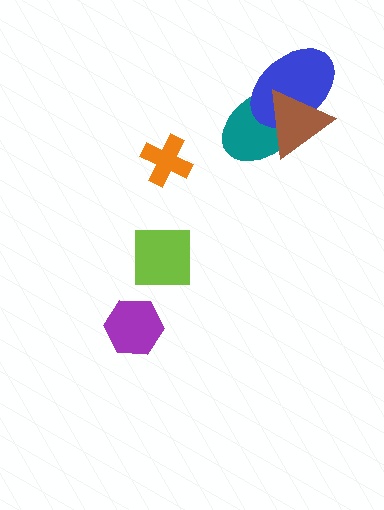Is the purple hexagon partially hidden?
No, no other shape covers it.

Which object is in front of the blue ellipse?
The brown triangle is in front of the blue ellipse.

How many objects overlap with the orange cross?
0 objects overlap with the orange cross.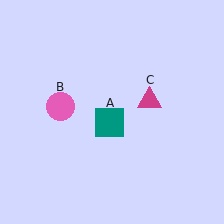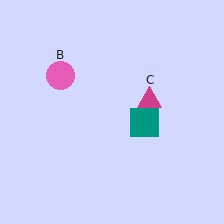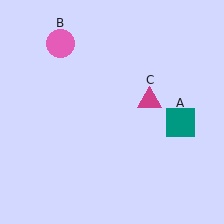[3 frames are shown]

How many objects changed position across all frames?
2 objects changed position: teal square (object A), pink circle (object B).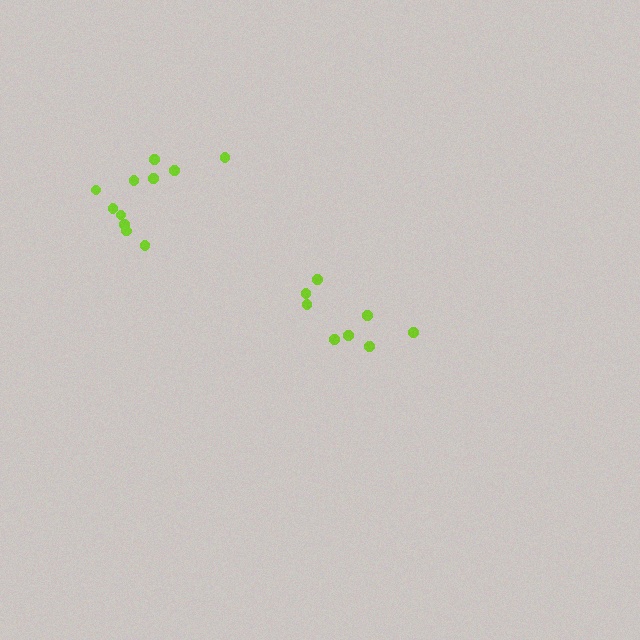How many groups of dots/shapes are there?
There are 2 groups.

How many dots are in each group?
Group 1: 11 dots, Group 2: 8 dots (19 total).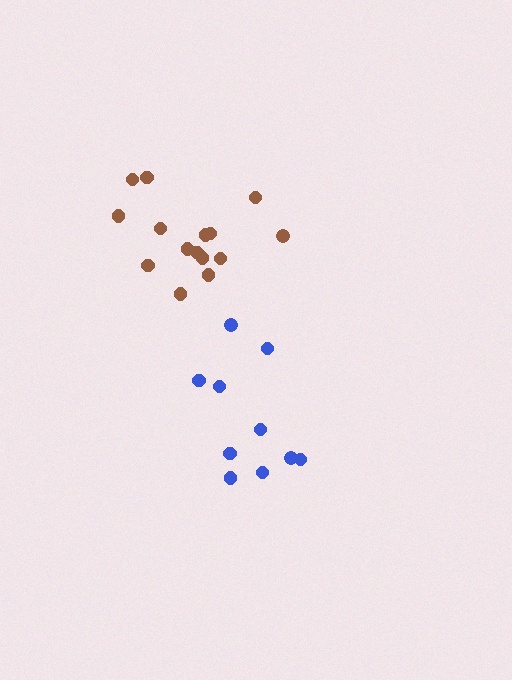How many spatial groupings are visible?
There are 2 spatial groupings.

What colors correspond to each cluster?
The clusters are colored: blue, brown.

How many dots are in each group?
Group 1: 10 dots, Group 2: 15 dots (25 total).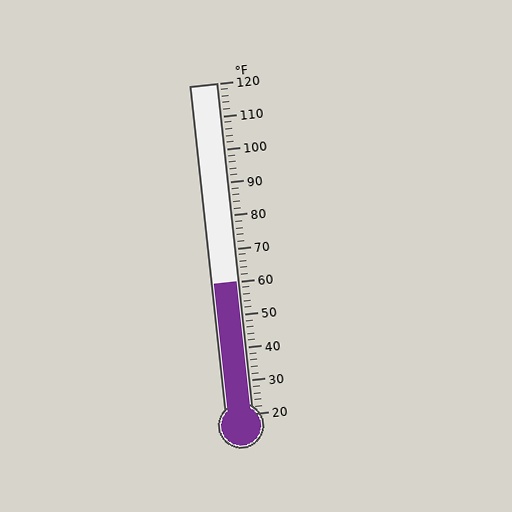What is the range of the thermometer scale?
The thermometer scale ranges from 20°F to 120°F.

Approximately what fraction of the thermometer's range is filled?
The thermometer is filled to approximately 40% of its range.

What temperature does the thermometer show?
The thermometer shows approximately 60°F.